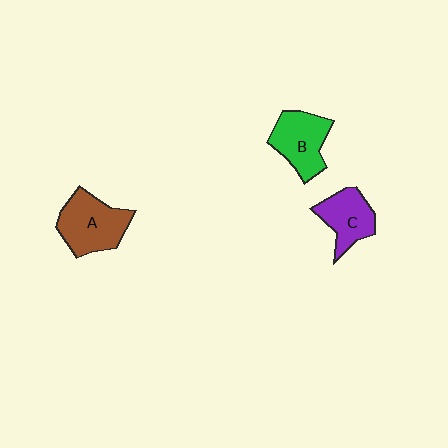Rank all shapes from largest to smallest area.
From largest to smallest: A (brown), B (green), C (purple).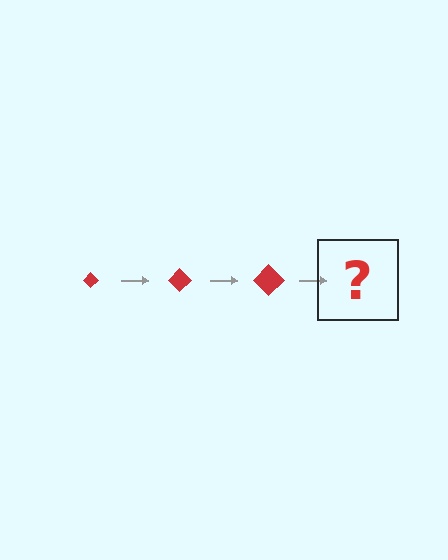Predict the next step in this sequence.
The next step is a red diamond, larger than the previous one.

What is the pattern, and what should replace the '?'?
The pattern is that the diamond gets progressively larger each step. The '?' should be a red diamond, larger than the previous one.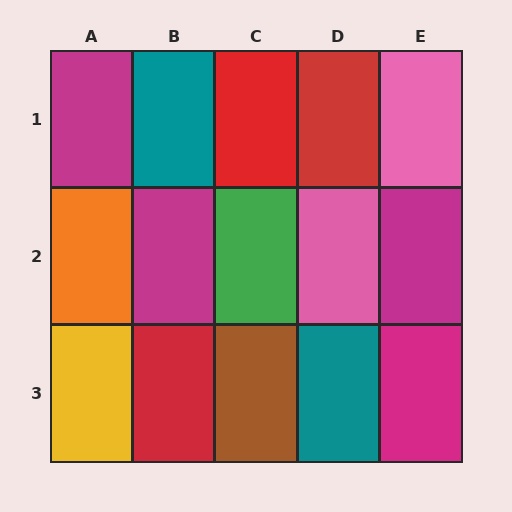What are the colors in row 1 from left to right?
Magenta, teal, red, red, pink.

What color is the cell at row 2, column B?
Magenta.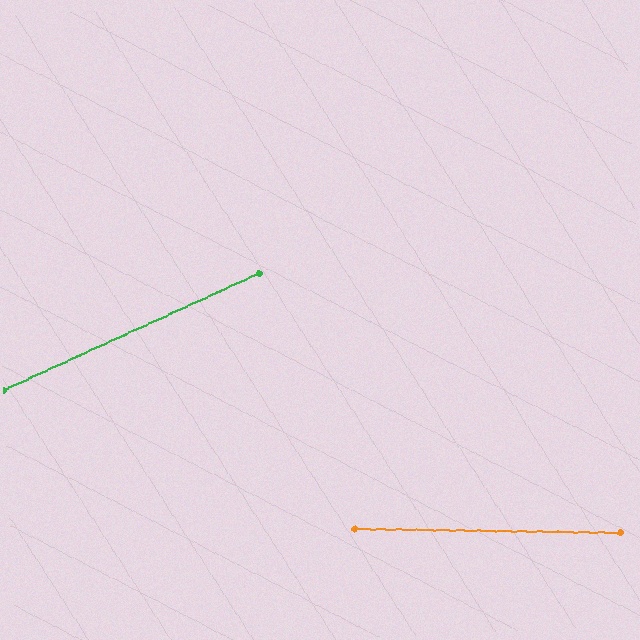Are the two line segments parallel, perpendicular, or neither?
Neither parallel nor perpendicular — they differ by about 25°.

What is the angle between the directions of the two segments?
Approximately 25 degrees.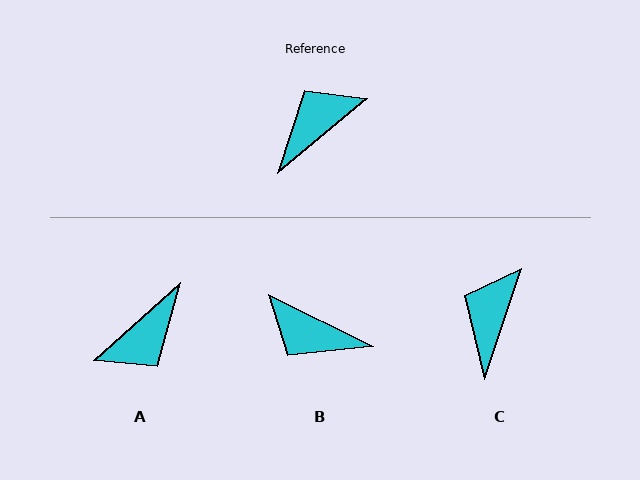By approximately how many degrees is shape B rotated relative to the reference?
Approximately 114 degrees counter-clockwise.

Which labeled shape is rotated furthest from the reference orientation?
A, about 178 degrees away.